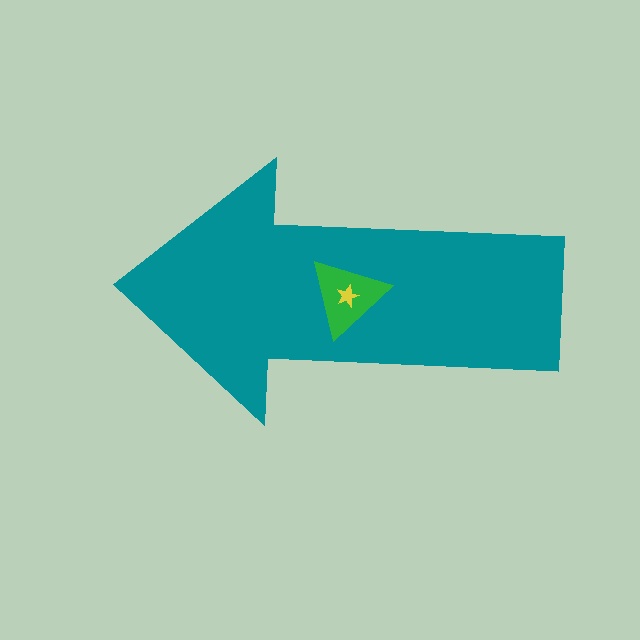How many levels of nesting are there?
3.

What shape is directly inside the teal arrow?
The green triangle.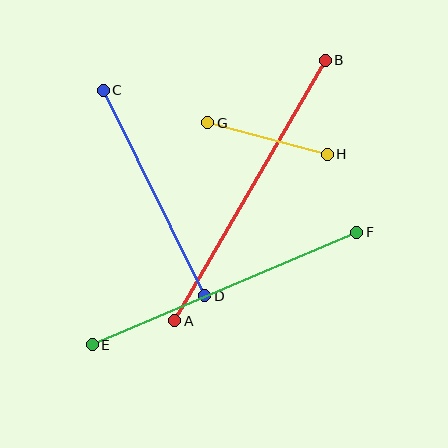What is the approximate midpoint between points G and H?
The midpoint is at approximately (267, 139) pixels.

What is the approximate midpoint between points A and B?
The midpoint is at approximately (250, 190) pixels.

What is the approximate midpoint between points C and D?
The midpoint is at approximately (154, 193) pixels.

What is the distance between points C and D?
The distance is approximately 229 pixels.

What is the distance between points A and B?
The distance is approximately 300 pixels.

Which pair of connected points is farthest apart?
Points A and B are farthest apart.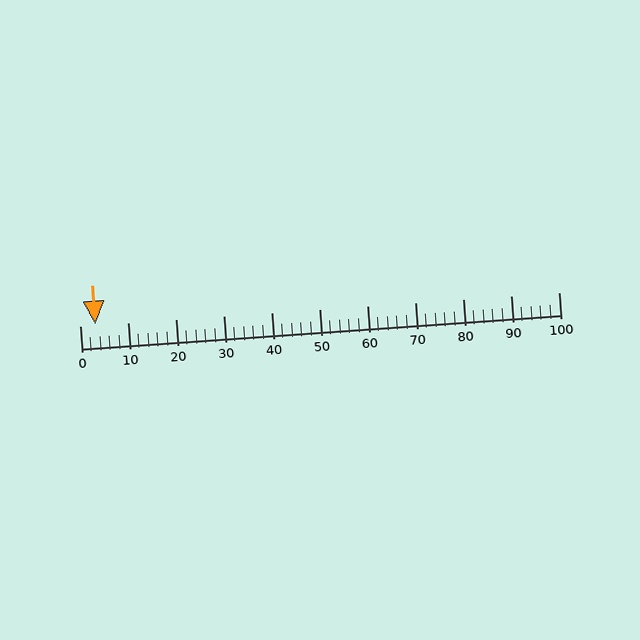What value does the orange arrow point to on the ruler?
The orange arrow points to approximately 3.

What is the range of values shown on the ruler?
The ruler shows values from 0 to 100.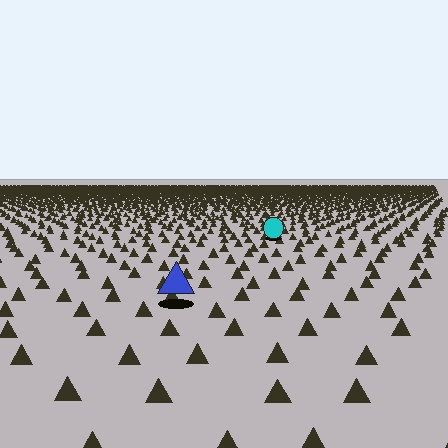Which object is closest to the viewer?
The blue triangle is closest. The texture marks near it are larger and more spread out.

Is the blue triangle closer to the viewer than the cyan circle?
Yes. The blue triangle is closer — you can tell from the texture gradient: the ground texture is coarser near it.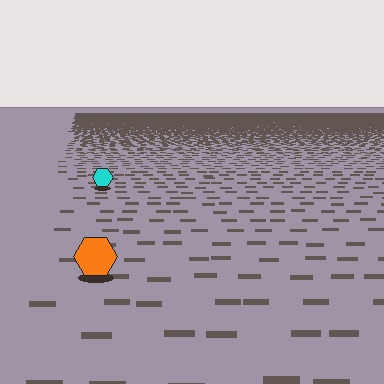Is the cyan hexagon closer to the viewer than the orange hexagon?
No. The orange hexagon is closer — you can tell from the texture gradient: the ground texture is coarser near it.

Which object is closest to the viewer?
The orange hexagon is closest. The texture marks near it are larger and more spread out.